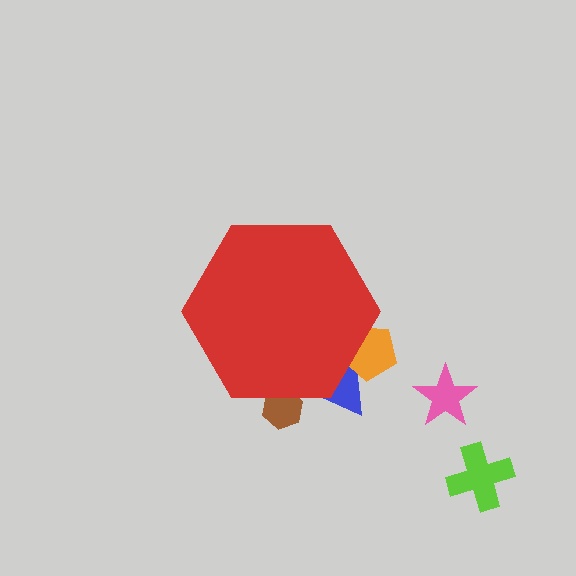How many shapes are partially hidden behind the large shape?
3 shapes are partially hidden.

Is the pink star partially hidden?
No, the pink star is fully visible.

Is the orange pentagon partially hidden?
Yes, the orange pentagon is partially hidden behind the red hexagon.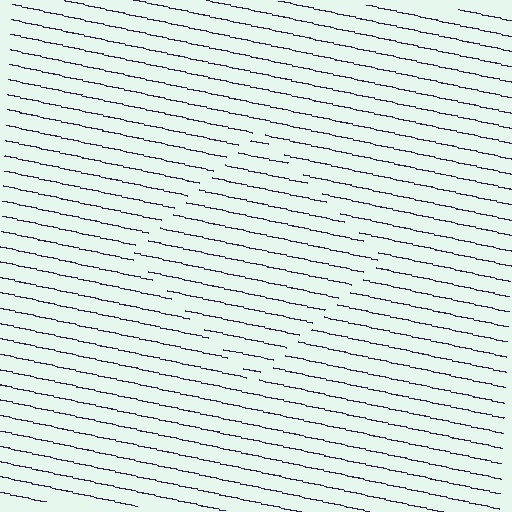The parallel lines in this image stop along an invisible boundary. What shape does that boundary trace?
An illusory square. The interior of the shape contains the same grating, shifted by half a period — the contour is defined by the phase discontinuity where line-ends from the inner and outer gratings abut.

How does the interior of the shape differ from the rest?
The interior of the shape contains the same grating, shifted by half a period — the contour is defined by the phase discontinuity where line-ends from the inner and outer gratings abut.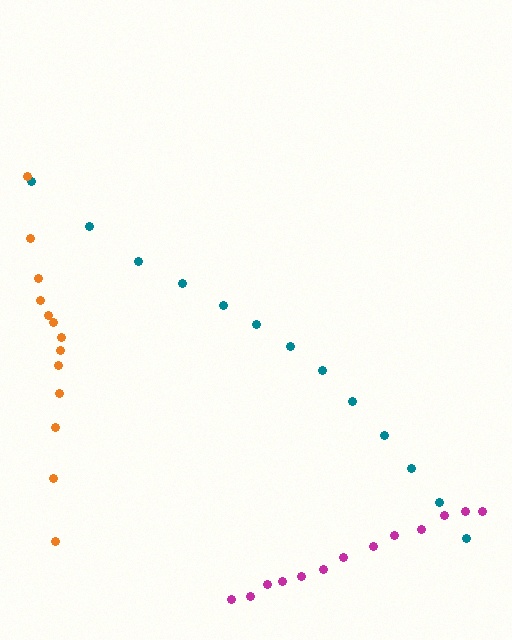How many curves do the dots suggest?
There are 3 distinct paths.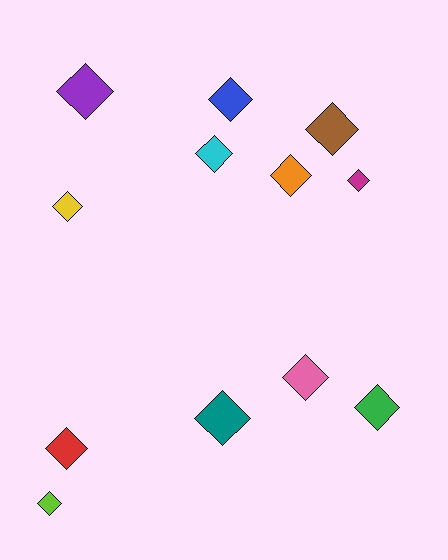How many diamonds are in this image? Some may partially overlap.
There are 12 diamonds.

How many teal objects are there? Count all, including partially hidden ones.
There is 1 teal object.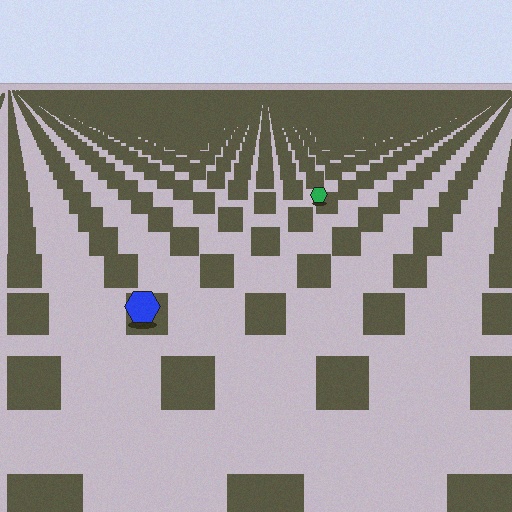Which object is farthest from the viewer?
The green hexagon is farthest from the viewer. It appears smaller and the ground texture around it is denser.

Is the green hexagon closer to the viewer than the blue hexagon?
No. The blue hexagon is closer — you can tell from the texture gradient: the ground texture is coarser near it.